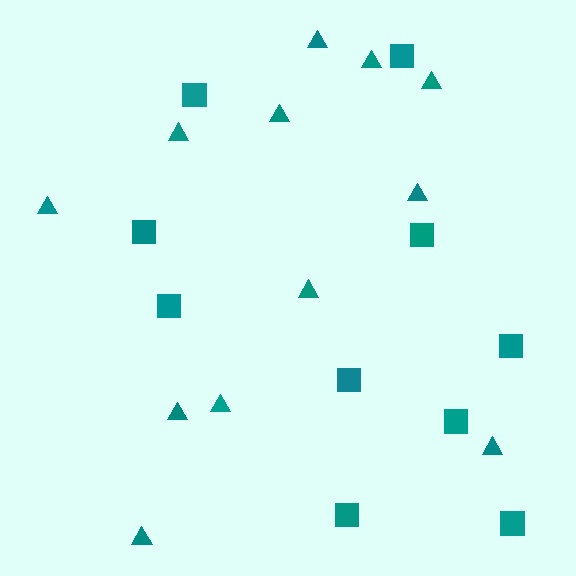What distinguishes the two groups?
There are 2 groups: one group of triangles (12) and one group of squares (10).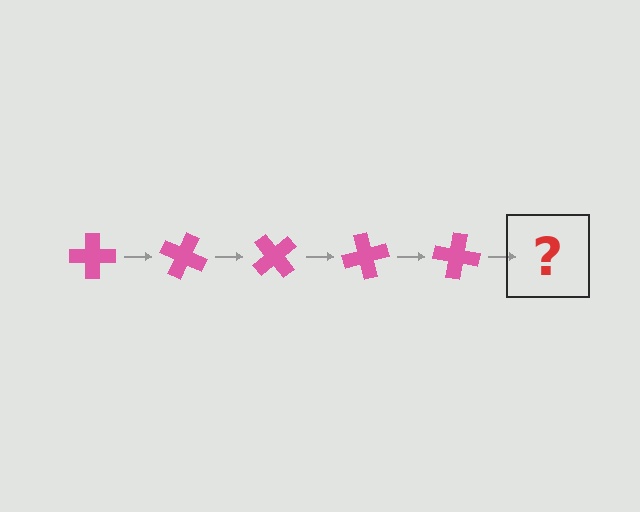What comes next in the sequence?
The next element should be a pink cross rotated 125 degrees.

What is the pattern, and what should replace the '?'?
The pattern is that the cross rotates 25 degrees each step. The '?' should be a pink cross rotated 125 degrees.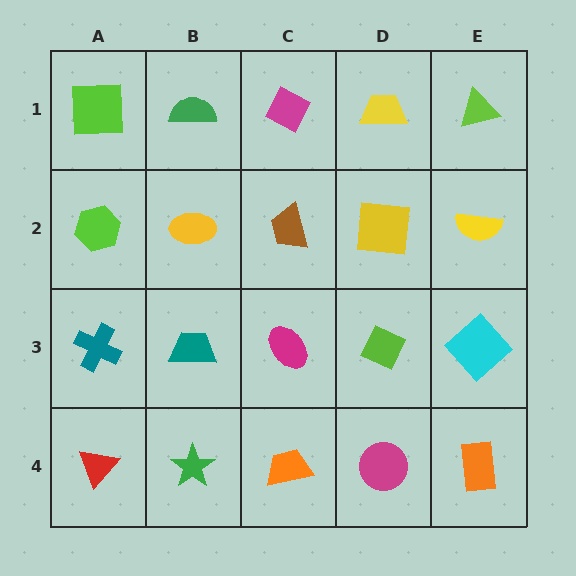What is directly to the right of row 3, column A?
A teal trapezoid.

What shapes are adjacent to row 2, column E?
A lime triangle (row 1, column E), a cyan diamond (row 3, column E), a yellow square (row 2, column D).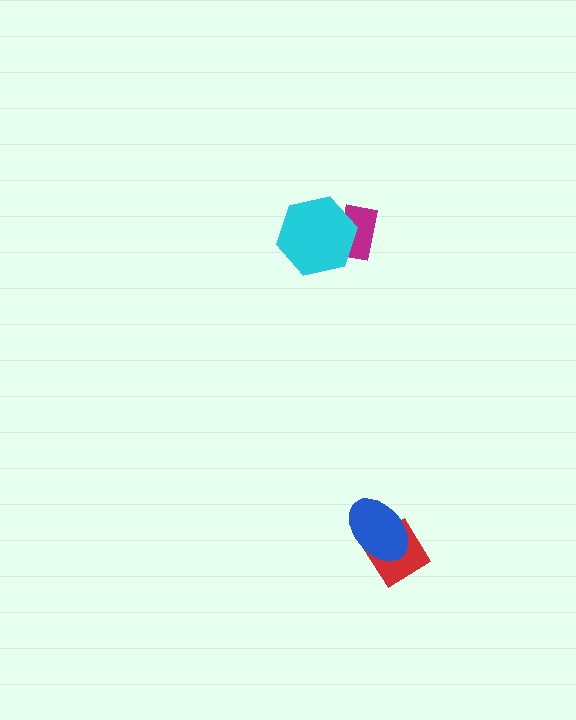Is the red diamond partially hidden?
Yes, it is partially covered by another shape.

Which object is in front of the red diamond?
The blue ellipse is in front of the red diamond.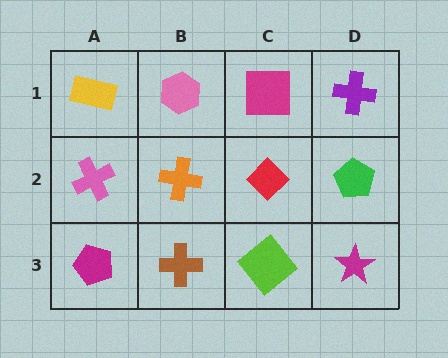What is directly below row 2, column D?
A magenta star.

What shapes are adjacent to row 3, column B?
An orange cross (row 2, column B), a magenta pentagon (row 3, column A), a lime diamond (row 3, column C).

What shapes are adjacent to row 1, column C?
A red diamond (row 2, column C), a pink hexagon (row 1, column B), a purple cross (row 1, column D).